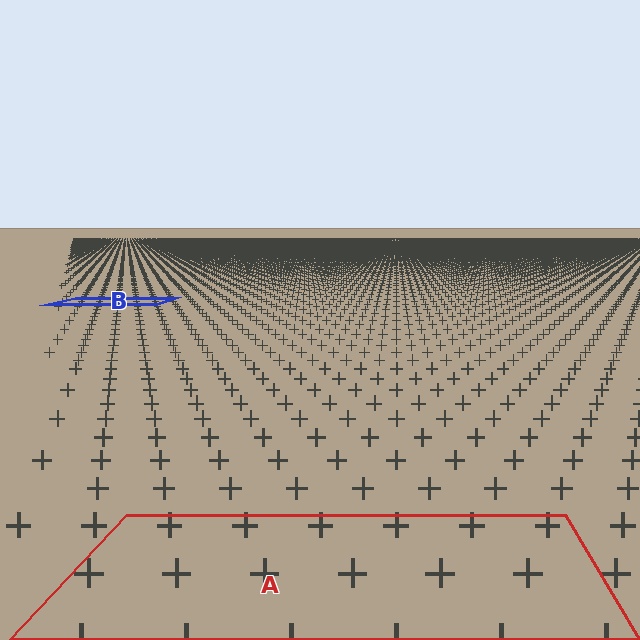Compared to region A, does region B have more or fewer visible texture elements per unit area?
Region B has more texture elements per unit area — they are packed more densely because it is farther away.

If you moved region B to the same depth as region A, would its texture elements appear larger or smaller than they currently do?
They would appear larger. At a closer depth, the same texture elements are projected at a bigger on-screen size.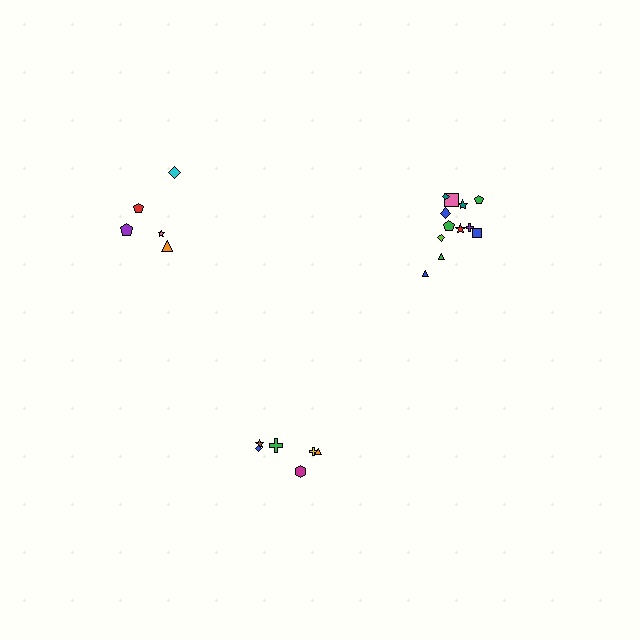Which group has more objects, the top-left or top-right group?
The top-right group.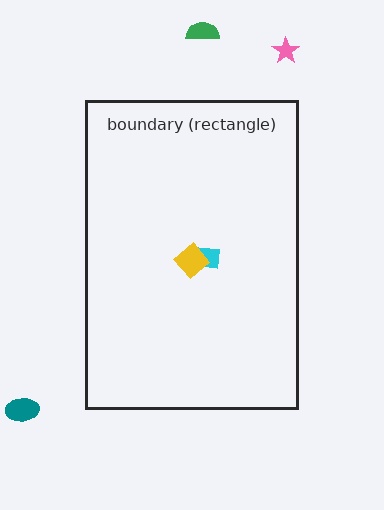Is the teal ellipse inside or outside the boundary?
Outside.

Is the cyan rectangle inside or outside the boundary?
Inside.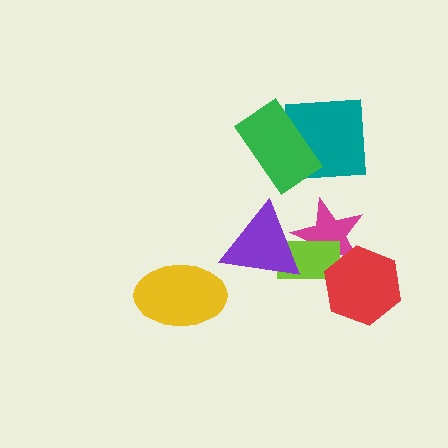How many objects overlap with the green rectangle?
1 object overlaps with the green rectangle.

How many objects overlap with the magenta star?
3 objects overlap with the magenta star.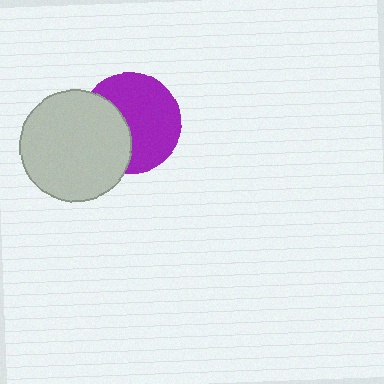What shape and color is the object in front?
The object in front is a light gray circle.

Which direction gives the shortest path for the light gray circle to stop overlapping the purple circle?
Moving left gives the shortest separation.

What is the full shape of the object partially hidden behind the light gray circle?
The partially hidden object is a purple circle.